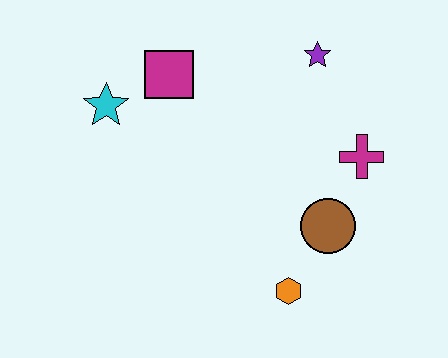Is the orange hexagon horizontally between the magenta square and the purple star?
Yes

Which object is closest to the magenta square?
The cyan star is closest to the magenta square.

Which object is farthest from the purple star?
The orange hexagon is farthest from the purple star.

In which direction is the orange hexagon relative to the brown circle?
The orange hexagon is below the brown circle.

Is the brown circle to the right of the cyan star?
Yes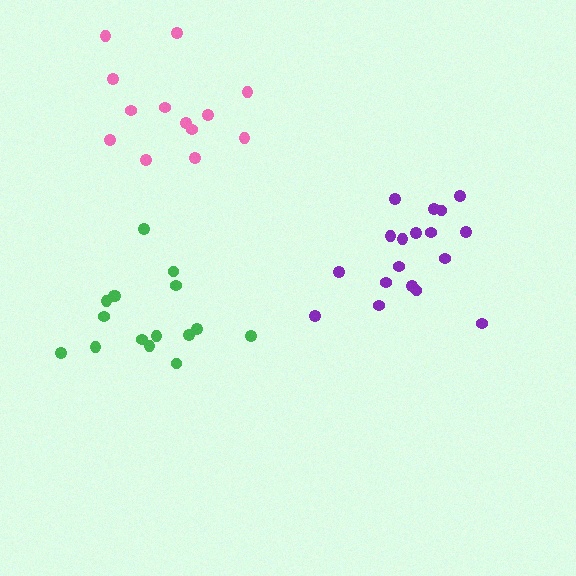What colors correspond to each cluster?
The clusters are colored: purple, green, pink.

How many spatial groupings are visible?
There are 3 spatial groupings.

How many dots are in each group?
Group 1: 18 dots, Group 2: 16 dots, Group 3: 13 dots (47 total).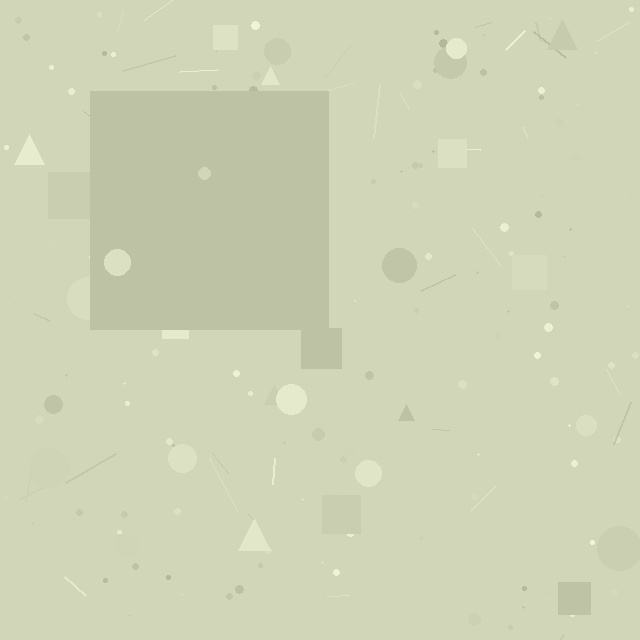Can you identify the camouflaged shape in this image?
The camouflaged shape is a square.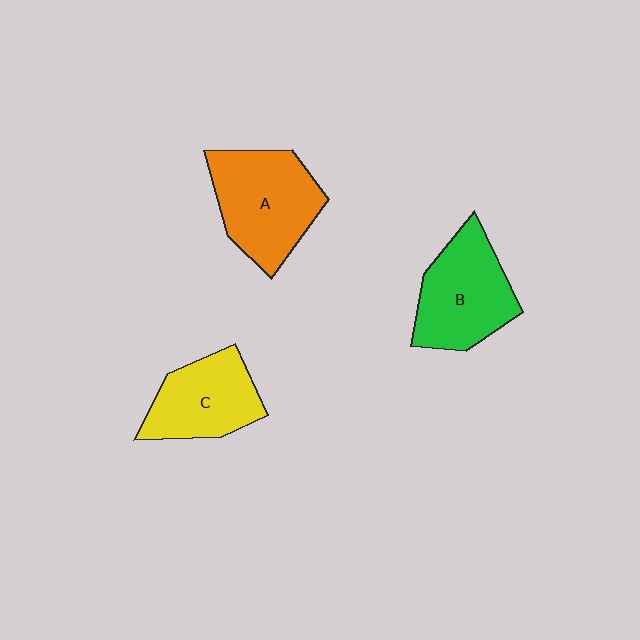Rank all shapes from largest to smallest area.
From largest to smallest: A (orange), B (green), C (yellow).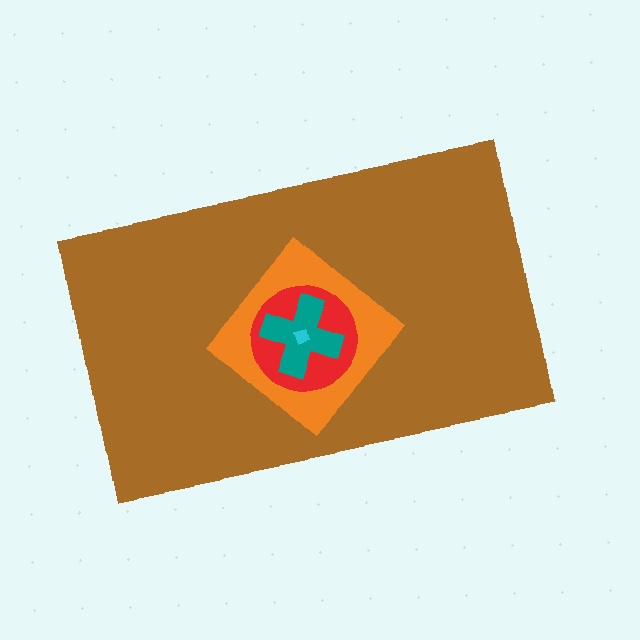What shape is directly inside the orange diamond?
The red circle.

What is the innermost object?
The cyan diamond.